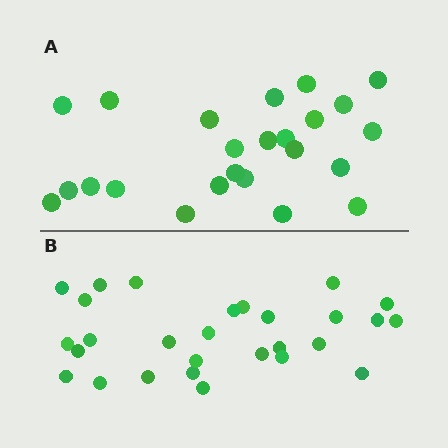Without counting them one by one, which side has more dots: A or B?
Region B (the bottom region) has more dots.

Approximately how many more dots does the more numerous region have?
Region B has about 4 more dots than region A.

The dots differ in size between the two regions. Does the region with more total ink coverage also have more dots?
No. Region A has more total ink coverage because its dots are larger, but region B actually contains more individual dots. Total area can be misleading — the number of items is what matters here.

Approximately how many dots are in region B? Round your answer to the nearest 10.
About 30 dots. (The exact count is 28, which rounds to 30.)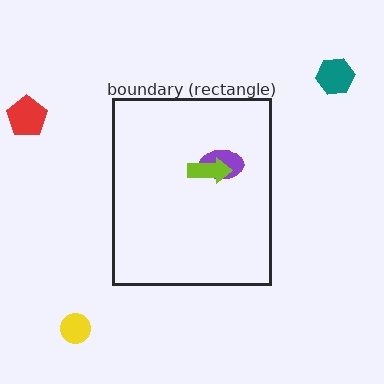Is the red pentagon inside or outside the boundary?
Outside.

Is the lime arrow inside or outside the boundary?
Inside.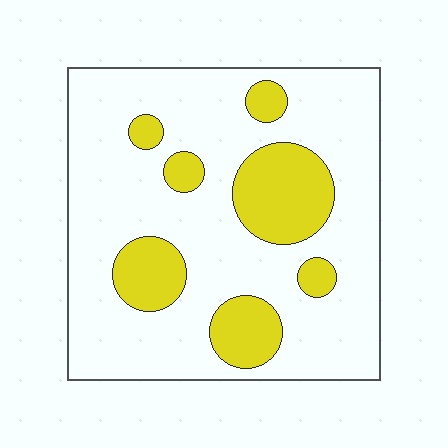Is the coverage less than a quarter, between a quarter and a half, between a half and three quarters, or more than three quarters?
Less than a quarter.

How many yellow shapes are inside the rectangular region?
7.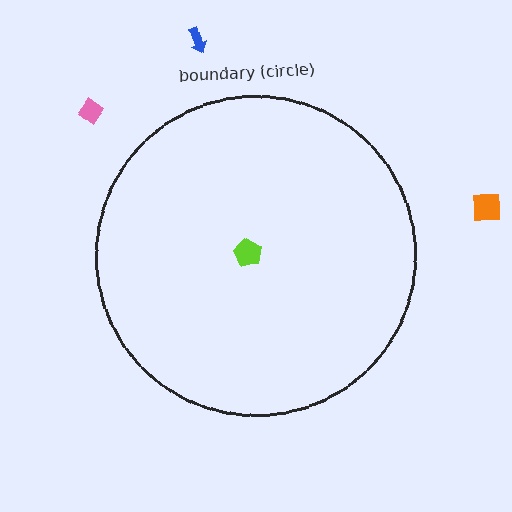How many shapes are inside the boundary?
1 inside, 3 outside.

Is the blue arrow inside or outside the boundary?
Outside.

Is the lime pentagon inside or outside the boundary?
Inside.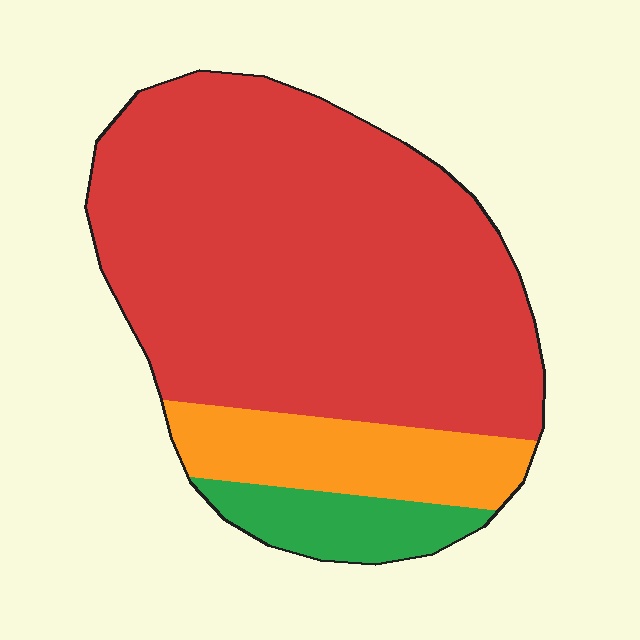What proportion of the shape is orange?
Orange covers around 15% of the shape.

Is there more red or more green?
Red.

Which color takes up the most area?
Red, at roughly 75%.